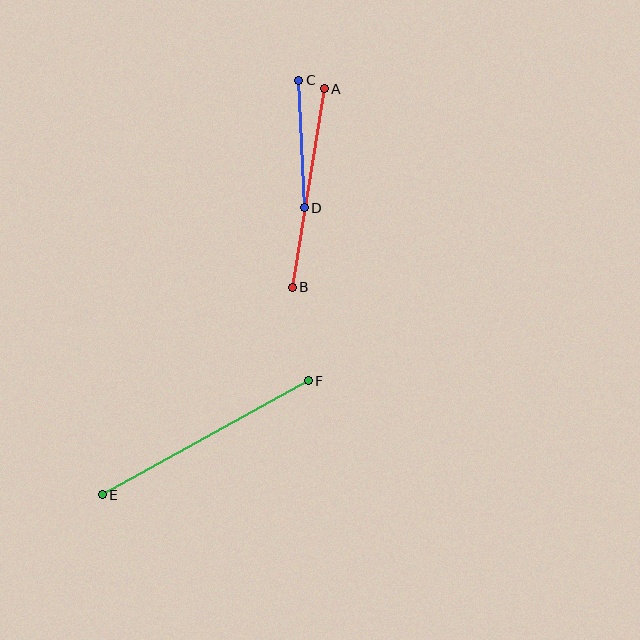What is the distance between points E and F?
The distance is approximately 235 pixels.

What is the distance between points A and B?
The distance is approximately 201 pixels.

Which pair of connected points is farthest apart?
Points E and F are farthest apart.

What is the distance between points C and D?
The distance is approximately 127 pixels.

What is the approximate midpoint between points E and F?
The midpoint is at approximately (205, 438) pixels.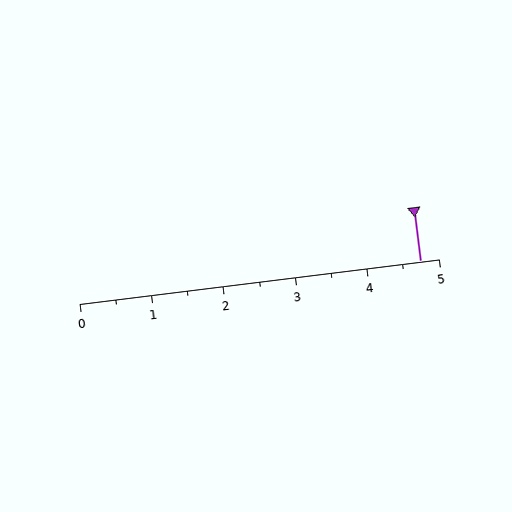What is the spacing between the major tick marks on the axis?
The major ticks are spaced 1 apart.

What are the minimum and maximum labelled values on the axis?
The axis runs from 0 to 5.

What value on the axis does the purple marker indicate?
The marker indicates approximately 4.8.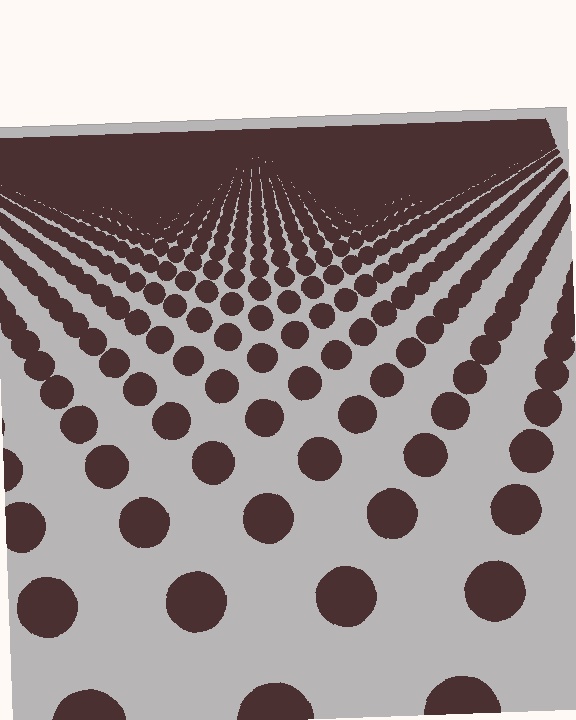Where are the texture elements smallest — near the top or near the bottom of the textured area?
Near the top.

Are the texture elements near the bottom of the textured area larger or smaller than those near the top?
Larger. Near the bottom, elements are closer to the viewer and appear at a bigger on-screen size.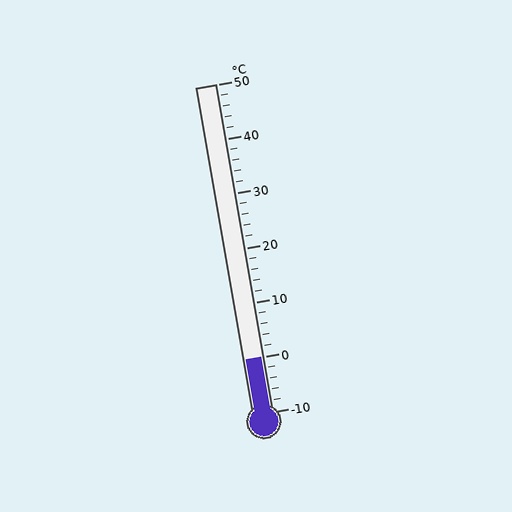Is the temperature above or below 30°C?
The temperature is below 30°C.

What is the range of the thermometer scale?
The thermometer scale ranges from -10°C to 50°C.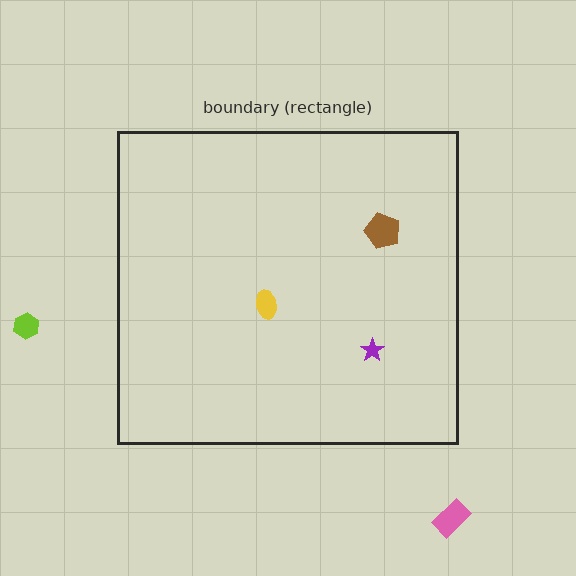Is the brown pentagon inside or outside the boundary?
Inside.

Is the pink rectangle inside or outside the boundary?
Outside.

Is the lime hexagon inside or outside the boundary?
Outside.